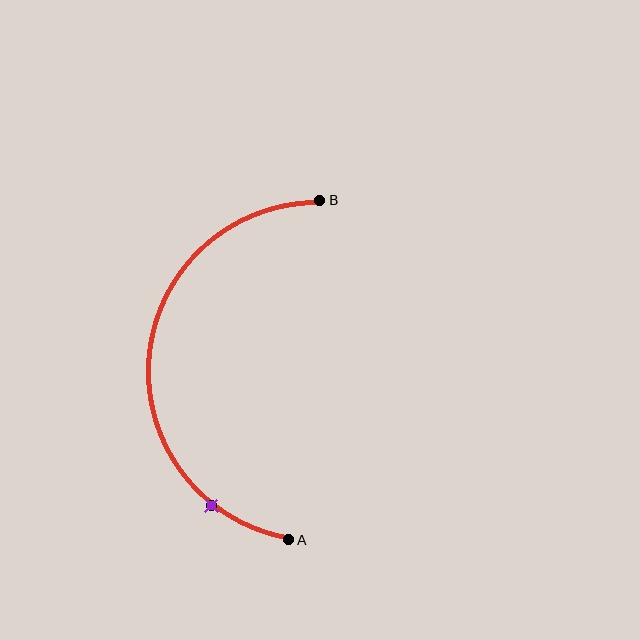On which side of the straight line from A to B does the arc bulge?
The arc bulges to the left of the straight line connecting A and B.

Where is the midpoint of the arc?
The arc midpoint is the point on the curve farthest from the straight line joining A and B. It sits to the left of that line.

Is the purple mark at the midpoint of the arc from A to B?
No. The purple mark lies on the arc but is closer to endpoint A. The arc midpoint would be at the point on the curve equidistant along the arc from both A and B.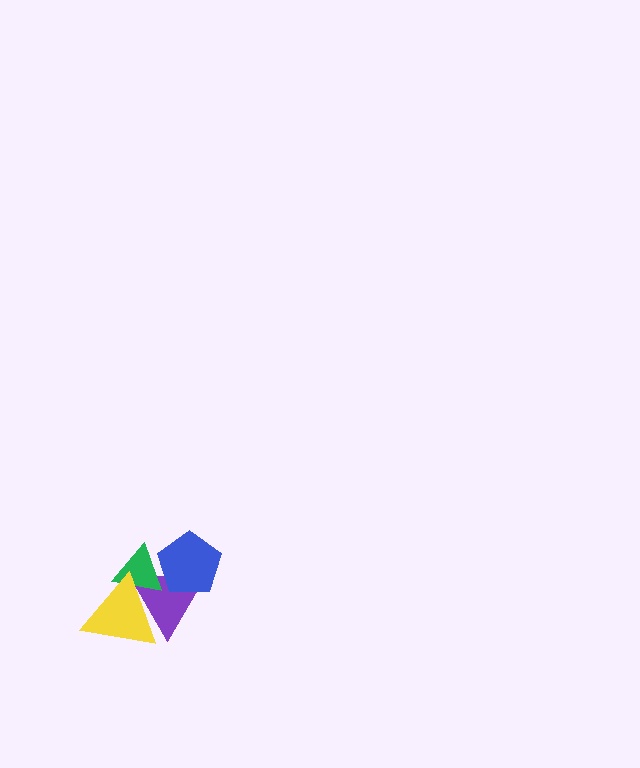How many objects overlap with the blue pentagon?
2 objects overlap with the blue pentagon.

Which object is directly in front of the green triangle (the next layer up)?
The blue pentagon is directly in front of the green triangle.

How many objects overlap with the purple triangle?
3 objects overlap with the purple triangle.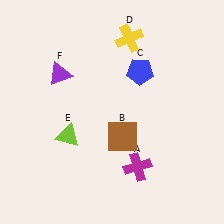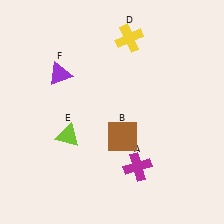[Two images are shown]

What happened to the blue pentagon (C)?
The blue pentagon (C) was removed in Image 2. It was in the top-right area of Image 1.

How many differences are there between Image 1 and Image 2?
There is 1 difference between the two images.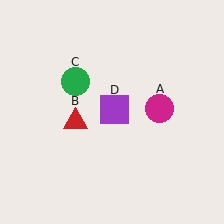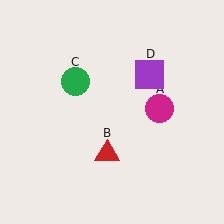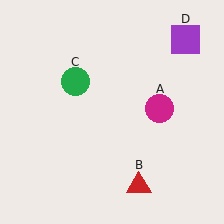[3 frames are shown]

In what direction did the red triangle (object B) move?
The red triangle (object B) moved down and to the right.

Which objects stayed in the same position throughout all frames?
Magenta circle (object A) and green circle (object C) remained stationary.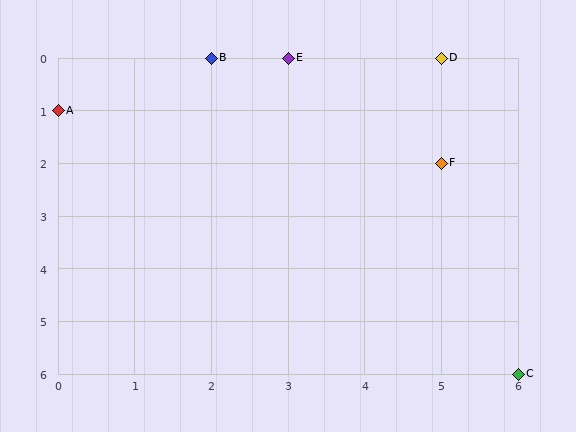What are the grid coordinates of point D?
Point D is at grid coordinates (5, 0).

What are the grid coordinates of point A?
Point A is at grid coordinates (0, 1).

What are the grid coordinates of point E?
Point E is at grid coordinates (3, 0).